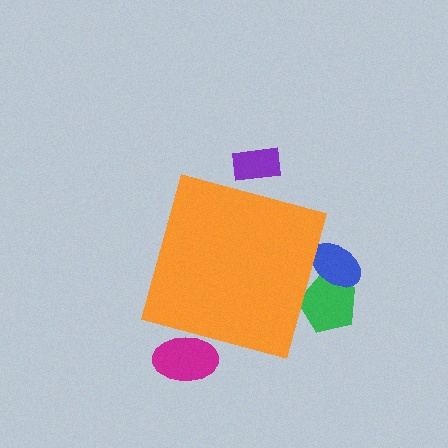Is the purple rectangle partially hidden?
Yes, the purple rectangle is partially hidden behind the orange diamond.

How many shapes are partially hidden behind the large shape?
4 shapes are partially hidden.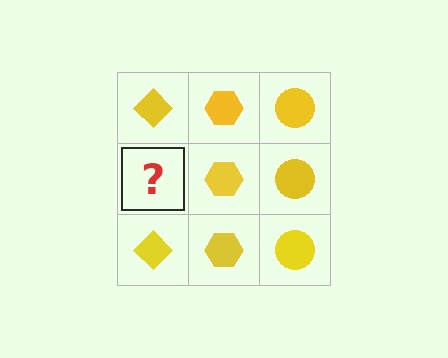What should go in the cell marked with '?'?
The missing cell should contain a yellow diamond.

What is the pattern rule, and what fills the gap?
The rule is that each column has a consistent shape. The gap should be filled with a yellow diamond.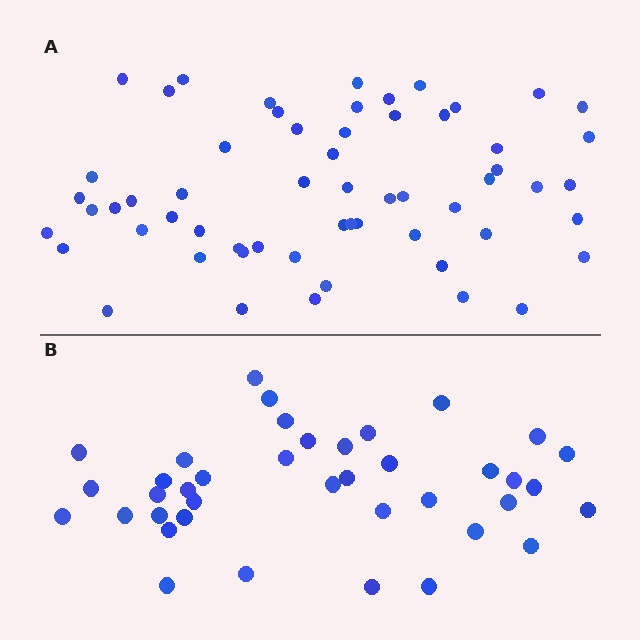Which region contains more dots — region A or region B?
Region A (the top region) has more dots.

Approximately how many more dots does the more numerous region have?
Region A has approximately 20 more dots than region B.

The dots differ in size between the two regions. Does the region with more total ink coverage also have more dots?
No. Region B has more total ink coverage because its dots are larger, but region A actually contains more individual dots. Total area can be misleading — the number of items is what matters here.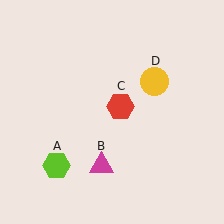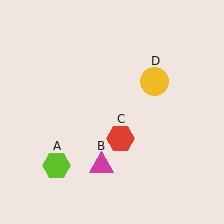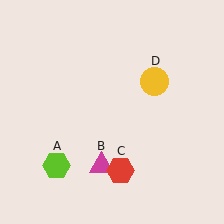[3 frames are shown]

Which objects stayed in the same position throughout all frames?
Lime hexagon (object A) and magenta triangle (object B) and yellow circle (object D) remained stationary.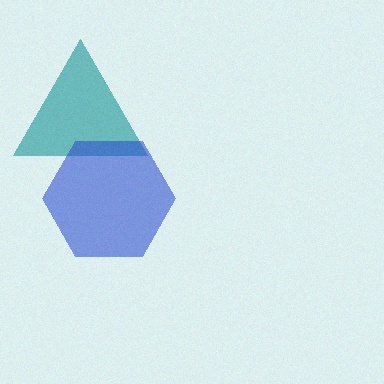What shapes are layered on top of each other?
The layered shapes are: a teal triangle, a blue hexagon.